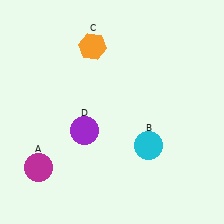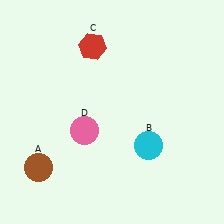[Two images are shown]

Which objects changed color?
A changed from magenta to brown. C changed from orange to red. D changed from purple to pink.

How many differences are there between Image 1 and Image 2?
There are 3 differences between the two images.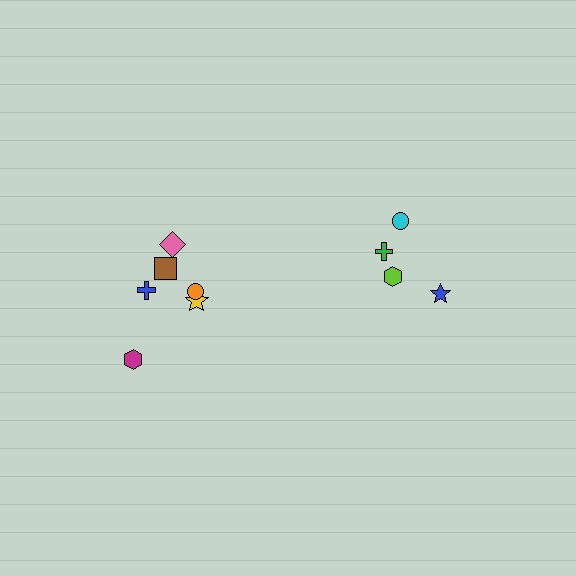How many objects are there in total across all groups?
There are 10 objects.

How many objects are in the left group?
There are 6 objects.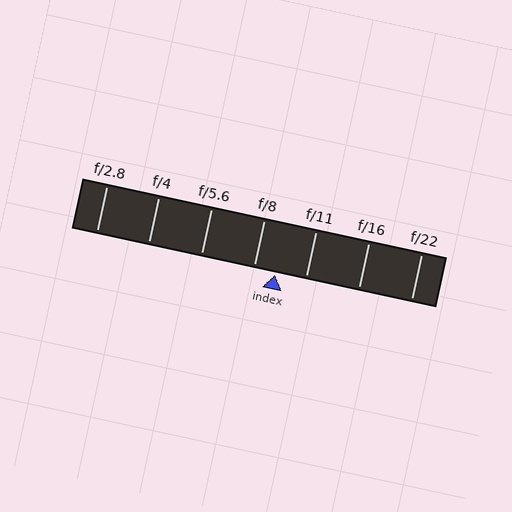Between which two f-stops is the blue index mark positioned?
The index mark is between f/8 and f/11.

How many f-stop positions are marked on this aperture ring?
There are 7 f-stop positions marked.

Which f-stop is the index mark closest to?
The index mark is closest to f/8.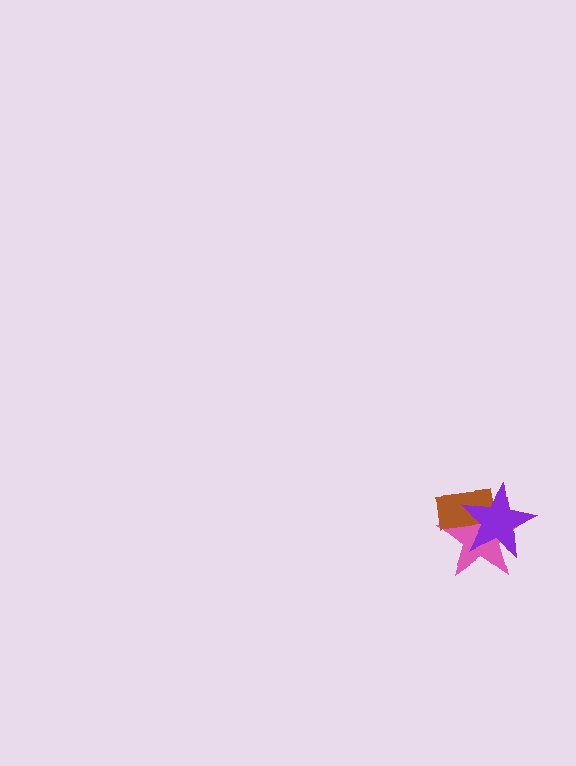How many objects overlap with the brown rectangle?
2 objects overlap with the brown rectangle.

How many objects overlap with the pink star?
2 objects overlap with the pink star.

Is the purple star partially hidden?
No, no other shape covers it.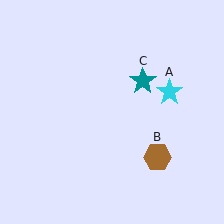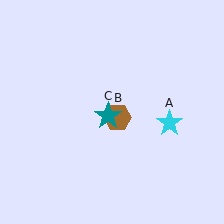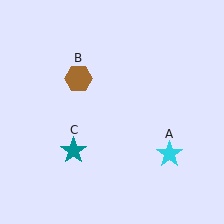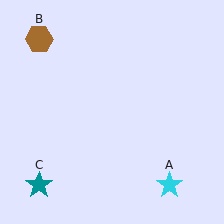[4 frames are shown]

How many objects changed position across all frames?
3 objects changed position: cyan star (object A), brown hexagon (object B), teal star (object C).